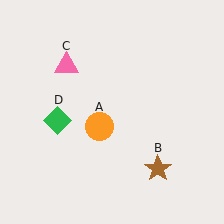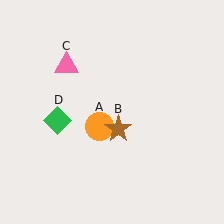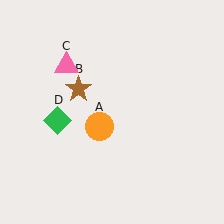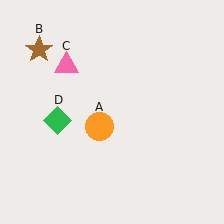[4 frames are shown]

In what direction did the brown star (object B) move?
The brown star (object B) moved up and to the left.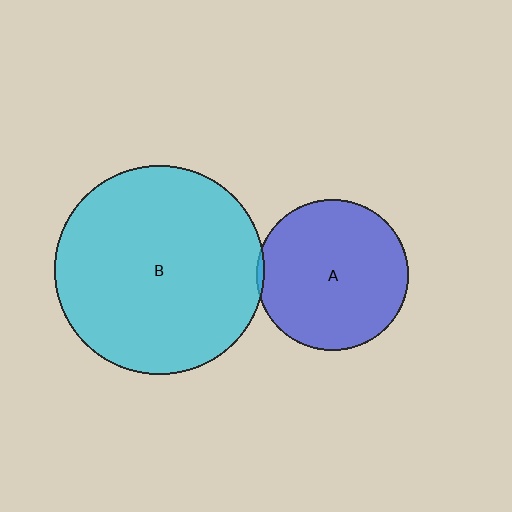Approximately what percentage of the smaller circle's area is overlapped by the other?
Approximately 5%.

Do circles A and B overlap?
Yes.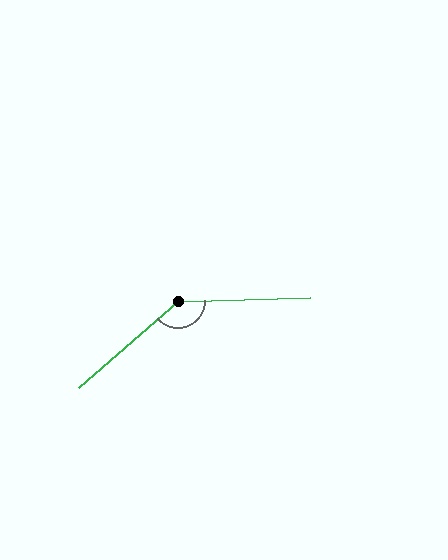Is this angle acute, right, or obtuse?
It is obtuse.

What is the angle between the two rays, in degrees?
Approximately 141 degrees.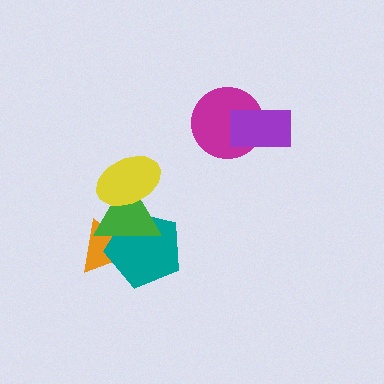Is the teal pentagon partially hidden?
Yes, it is partially covered by another shape.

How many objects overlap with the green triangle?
3 objects overlap with the green triangle.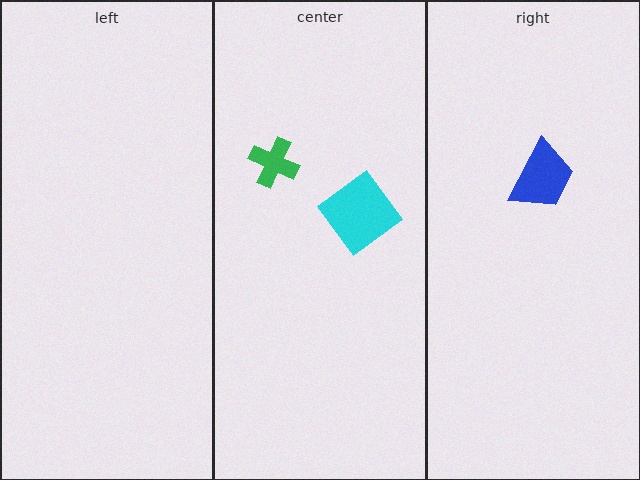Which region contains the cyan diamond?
The center region.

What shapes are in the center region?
The cyan diamond, the green cross.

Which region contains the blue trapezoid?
The right region.